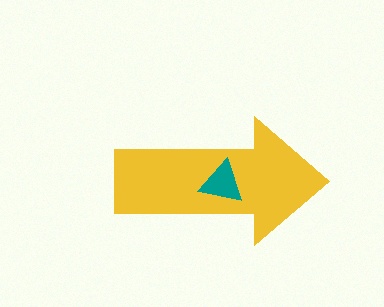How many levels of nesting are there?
2.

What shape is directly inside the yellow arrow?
The teal triangle.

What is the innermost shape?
The teal triangle.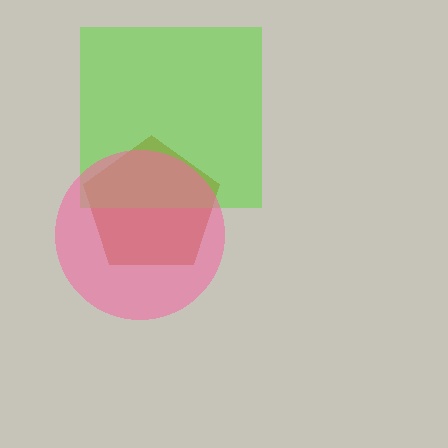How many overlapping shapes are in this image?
There are 3 overlapping shapes in the image.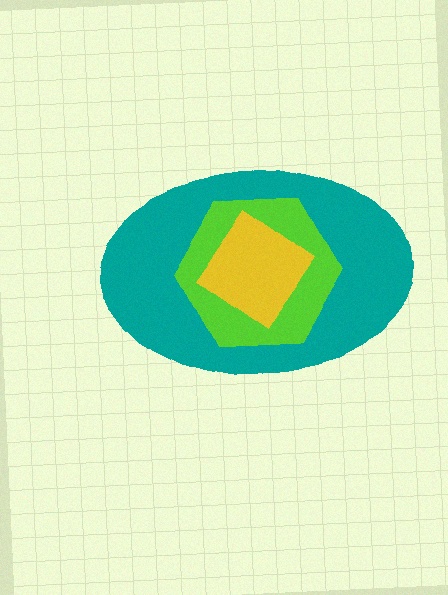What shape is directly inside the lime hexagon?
The yellow diamond.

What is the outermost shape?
The teal ellipse.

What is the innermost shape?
The yellow diamond.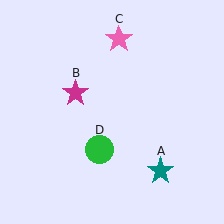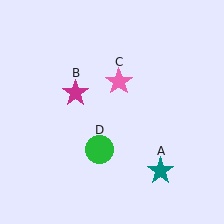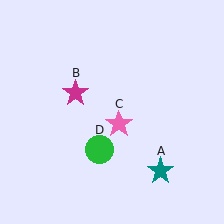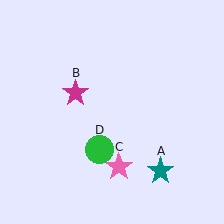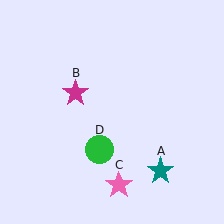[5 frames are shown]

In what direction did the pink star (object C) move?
The pink star (object C) moved down.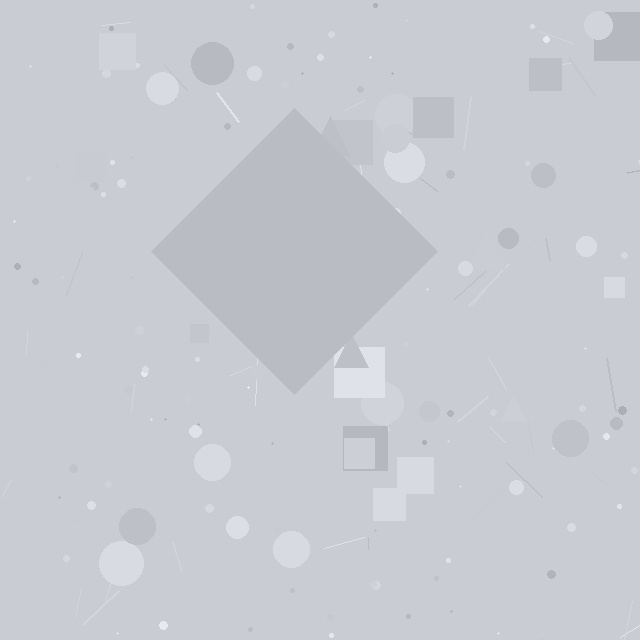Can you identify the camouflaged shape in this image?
The camouflaged shape is a diamond.